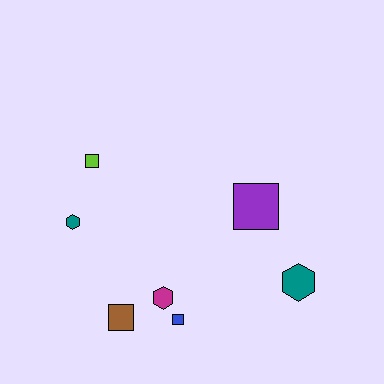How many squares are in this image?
There are 4 squares.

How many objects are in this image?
There are 7 objects.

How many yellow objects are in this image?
There are no yellow objects.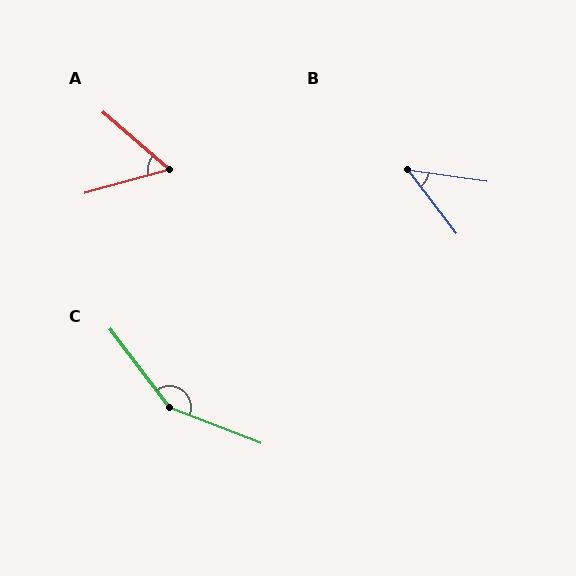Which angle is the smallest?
B, at approximately 44 degrees.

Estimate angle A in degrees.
Approximately 56 degrees.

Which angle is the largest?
C, at approximately 148 degrees.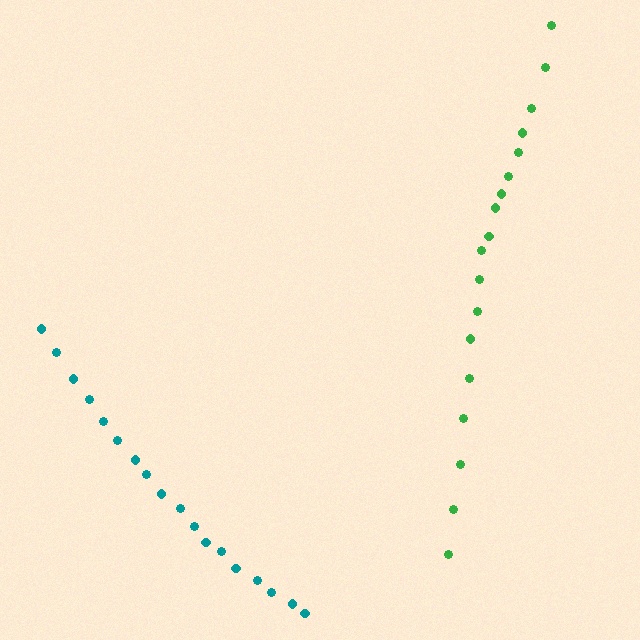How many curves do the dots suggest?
There are 2 distinct paths.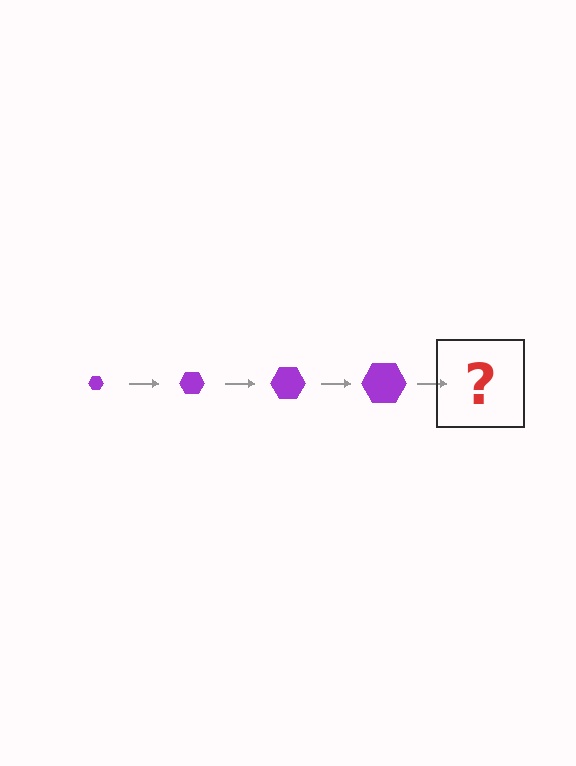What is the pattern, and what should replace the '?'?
The pattern is that the hexagon gets progressively larger each step. The '?' should be a purple hexagon, larger than the previous one.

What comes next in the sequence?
The next element should be a purple hexagon, larger than the previous one.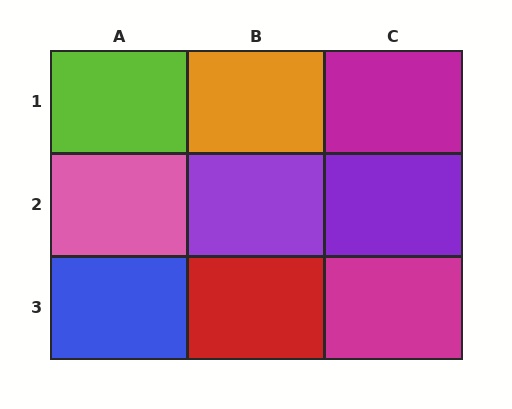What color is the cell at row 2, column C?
Purple.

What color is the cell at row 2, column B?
Purple.